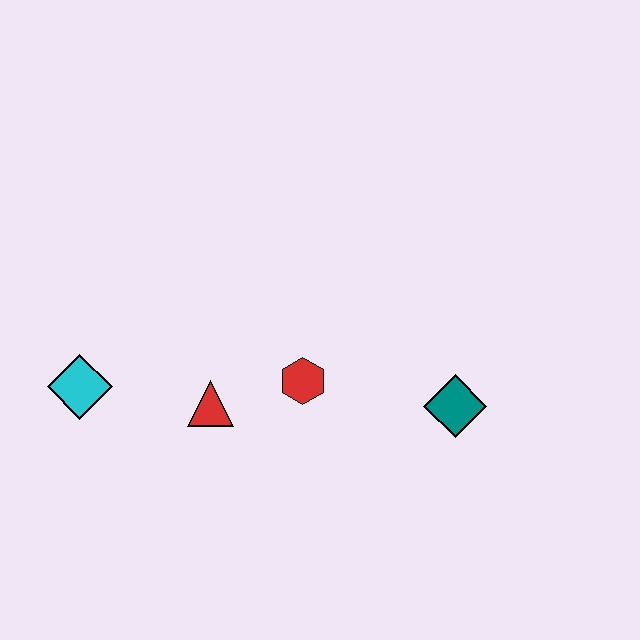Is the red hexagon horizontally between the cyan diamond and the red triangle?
No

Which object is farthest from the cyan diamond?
The teal diamond is farthest from the cyan diamond.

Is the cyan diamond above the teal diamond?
Yes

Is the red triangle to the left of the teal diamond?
Yes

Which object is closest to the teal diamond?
The red hexagon is closest to the teal diamond.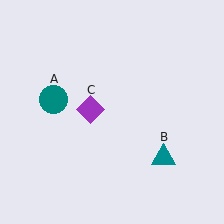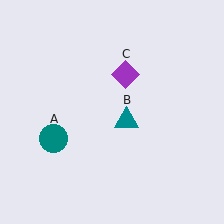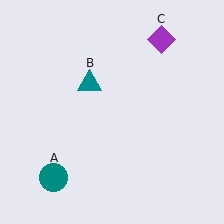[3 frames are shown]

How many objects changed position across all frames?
3 objects changed position: teal circle (object A), teal triangle (object B), purple diamond (object C).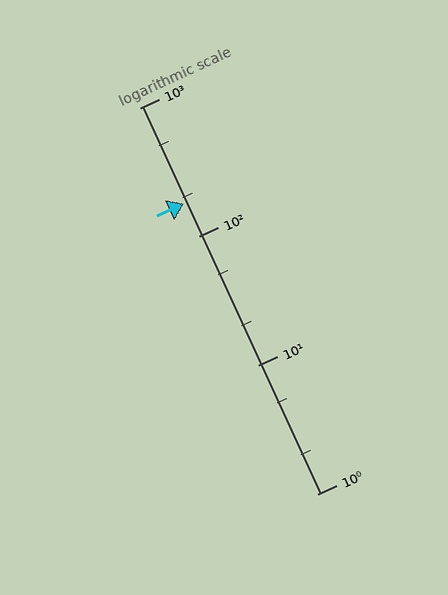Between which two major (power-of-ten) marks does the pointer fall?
The pointer is between 100 and 1000.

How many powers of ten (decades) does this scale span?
The scale spans 3 decades, from 1 to 1000.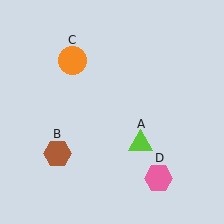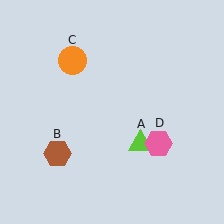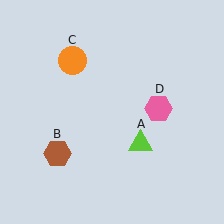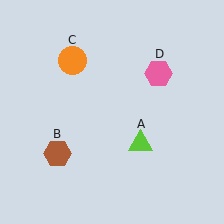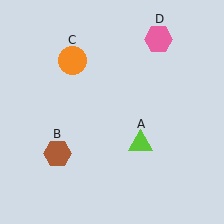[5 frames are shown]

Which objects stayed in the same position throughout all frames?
Lime triangle (object A) and brown hexagon (object B) and orange circle (object C) remained stationary.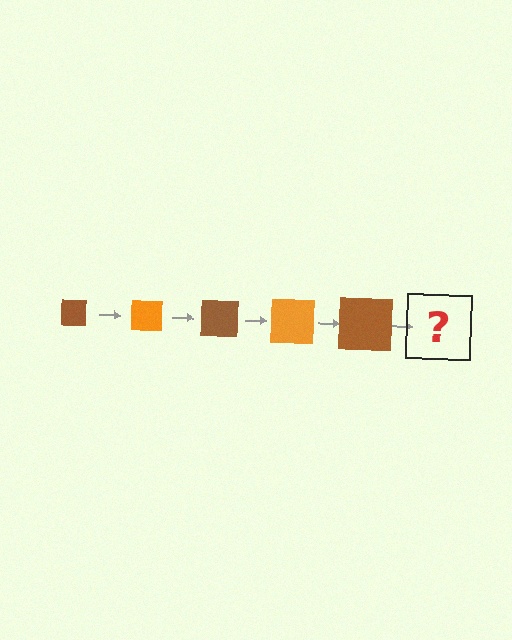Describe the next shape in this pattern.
It should be an orange square, larger than the previous one.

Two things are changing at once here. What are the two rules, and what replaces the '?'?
The two rules are that the square grows larger each step and the color cycles through brown and orange. The '?' should be an orange square, larger than the previous one.